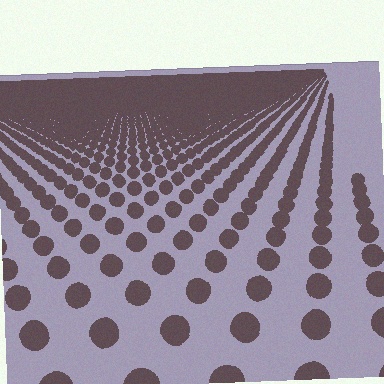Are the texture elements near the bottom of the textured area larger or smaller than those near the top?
Larger. Near the bottom, elements are closer to the viewer and appear at a bigger on-screen size.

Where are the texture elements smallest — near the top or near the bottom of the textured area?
Near the top.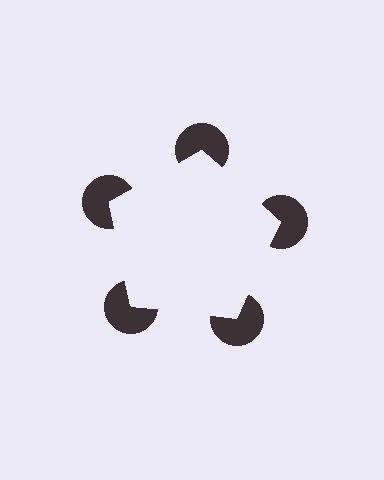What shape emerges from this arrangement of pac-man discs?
An illusory pentagon — its edges are inferred from the aligned wedge cuts in the pac-man discs, not physically drawn.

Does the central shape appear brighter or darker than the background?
It typically appears slightly brighter than the background, even though no actual brightness change is drawn.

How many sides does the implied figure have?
5 sides.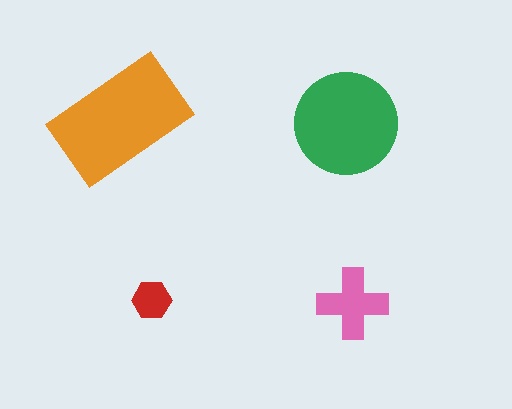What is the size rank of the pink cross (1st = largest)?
3rd.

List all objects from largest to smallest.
The orange rectangle, the green circle, the pink cross, the red hexagon.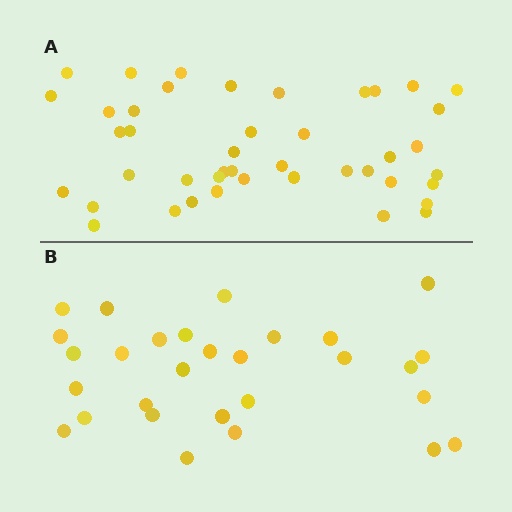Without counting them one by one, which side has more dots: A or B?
Region A (the top region) has more dots.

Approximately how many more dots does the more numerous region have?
Region A has approximately 15 more dots than region B.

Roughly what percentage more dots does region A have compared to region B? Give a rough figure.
About 50% more.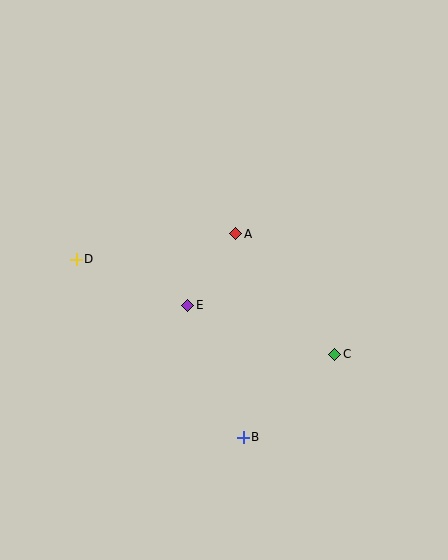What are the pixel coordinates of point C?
Point C is at (335, 354).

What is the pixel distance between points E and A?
The distance between E and A is 86 pixels.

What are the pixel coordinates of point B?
Point B is at (243, 437).